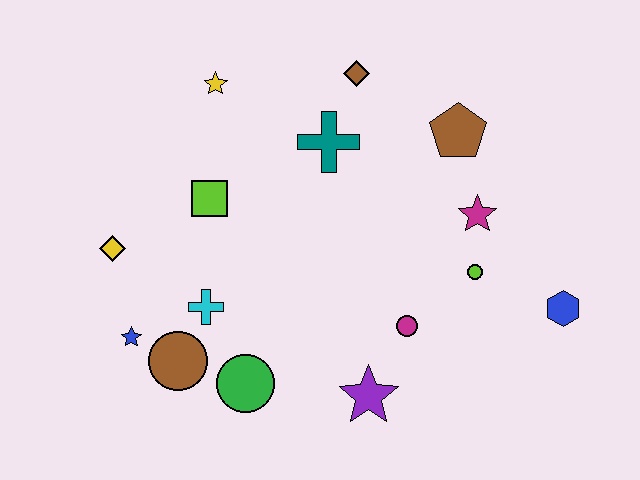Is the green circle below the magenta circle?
Yes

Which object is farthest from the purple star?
The yellow star is farthest from the purple star.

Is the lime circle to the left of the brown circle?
No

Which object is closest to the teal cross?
The brown diamond is closest to the teal cross.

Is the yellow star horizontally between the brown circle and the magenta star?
Yes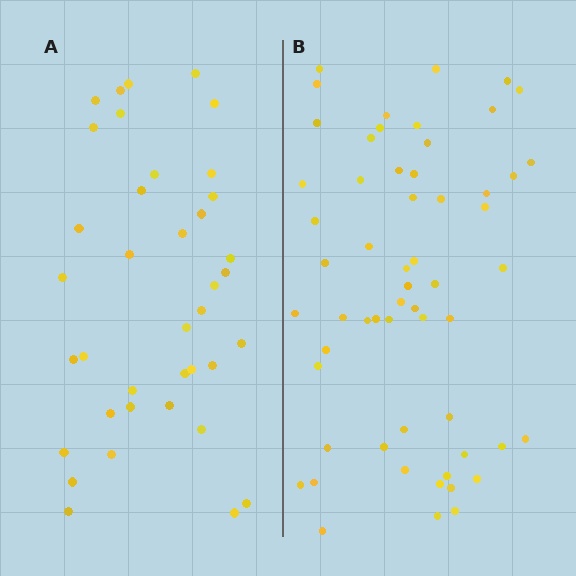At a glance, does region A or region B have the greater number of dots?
Region B (the right region) has more dots.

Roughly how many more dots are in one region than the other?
Region B has approximately 20 more dots than region A.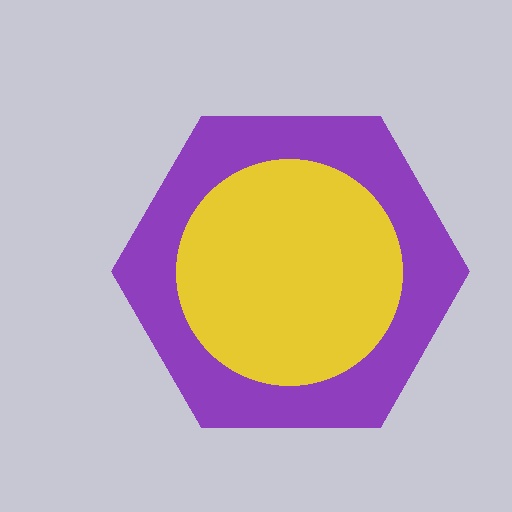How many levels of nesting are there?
2.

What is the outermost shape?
The purple hexagon.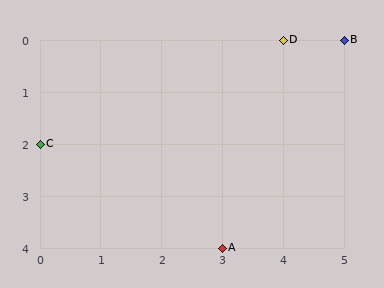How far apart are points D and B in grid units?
Points D and B are 1 column apart.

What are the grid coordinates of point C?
Point C is at grid coordinates (0, 2).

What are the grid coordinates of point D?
Point D is at grid coordinates (4, 0).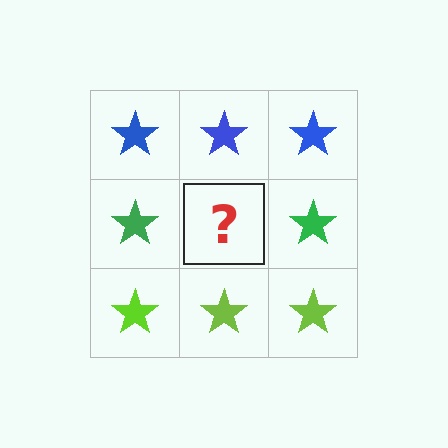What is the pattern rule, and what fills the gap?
The rule is that each row has a consistent color. The gap should be filled with a green star.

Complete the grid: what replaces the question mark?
The question mark should be replaced with a green star.